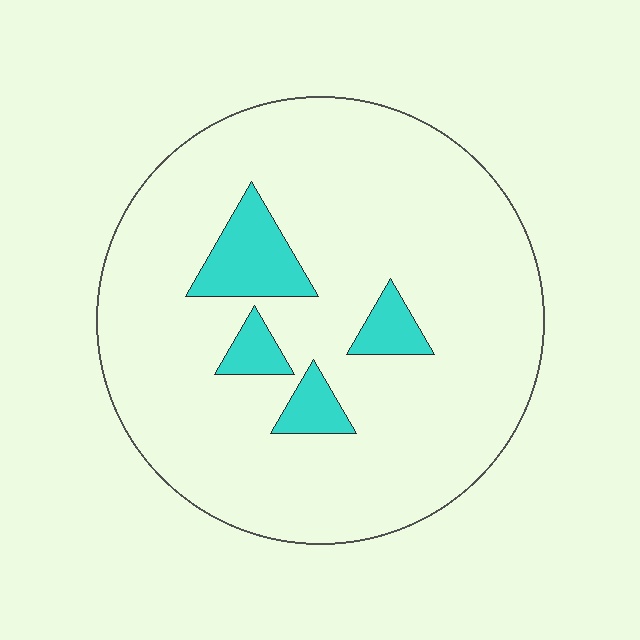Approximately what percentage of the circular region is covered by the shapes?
Approximately 10%.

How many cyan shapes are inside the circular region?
4.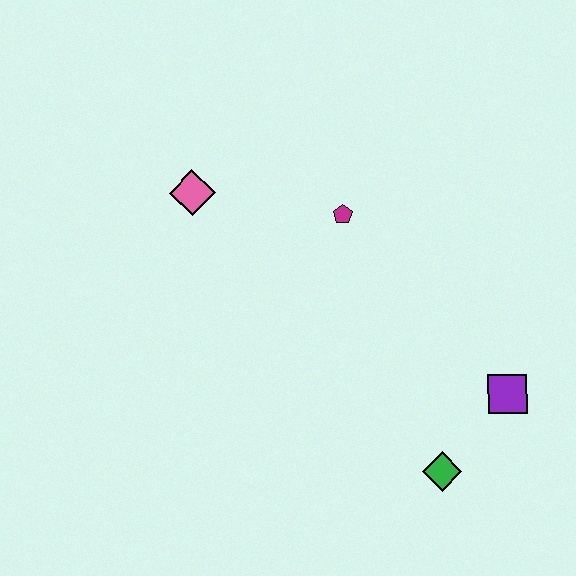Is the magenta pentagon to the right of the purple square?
No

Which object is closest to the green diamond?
The purple square is closest to the green diamond.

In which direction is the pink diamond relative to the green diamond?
The pink diamond is above the green diamond.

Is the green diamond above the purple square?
No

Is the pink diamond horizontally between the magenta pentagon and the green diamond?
No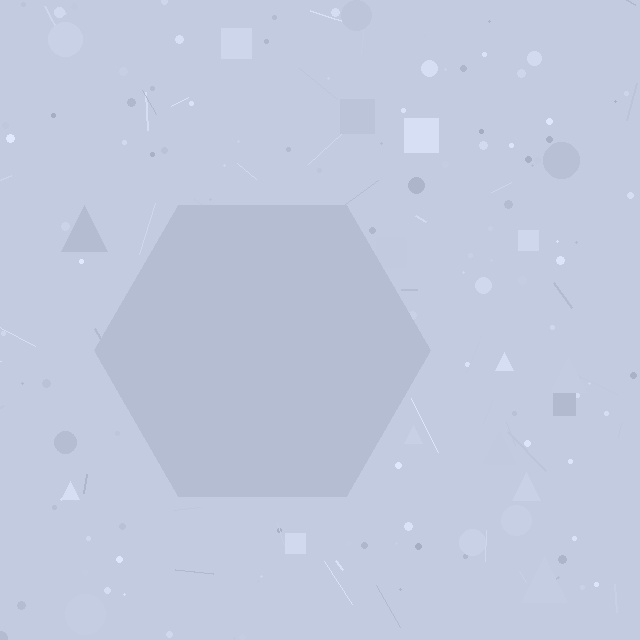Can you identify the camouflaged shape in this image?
The camouflaged shape is a hexagon.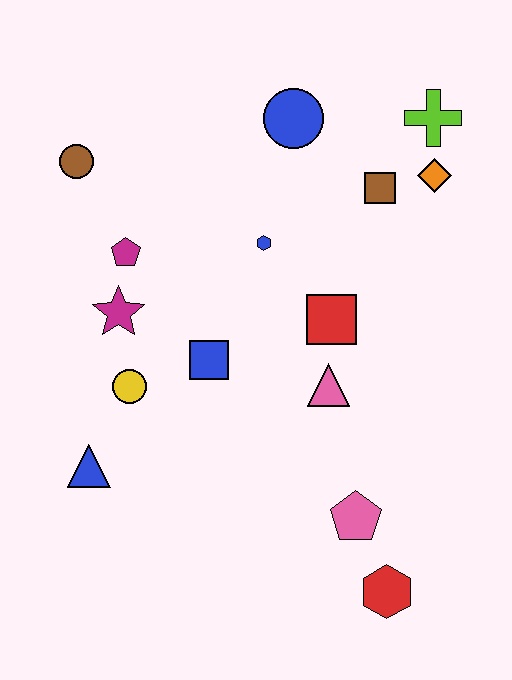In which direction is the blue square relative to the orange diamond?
The blue square is to the left of the orange diamond.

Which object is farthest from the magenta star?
The red hexagon is farthest from the magenta star.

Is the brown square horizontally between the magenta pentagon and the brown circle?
No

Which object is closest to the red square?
The pink triangle is closest to the red square.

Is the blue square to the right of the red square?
No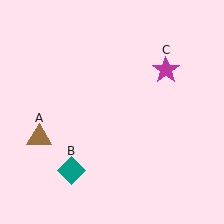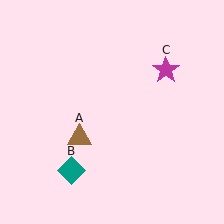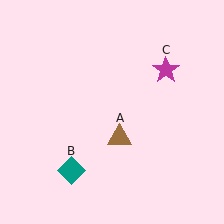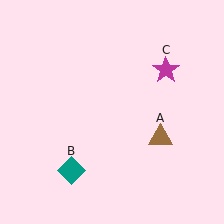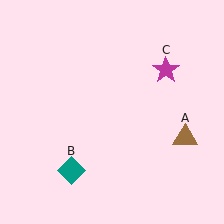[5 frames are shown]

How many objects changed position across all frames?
1 object changed position: brown triangle (object A).